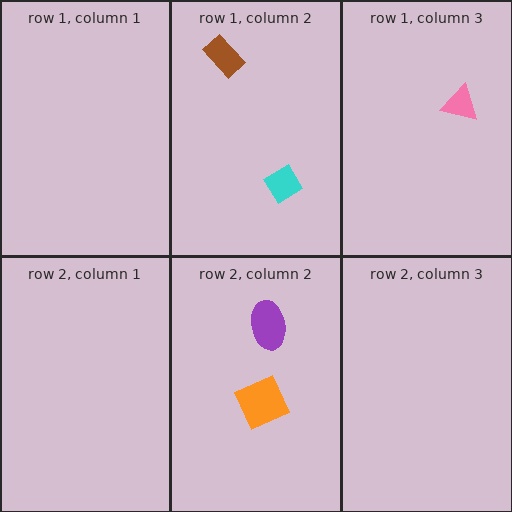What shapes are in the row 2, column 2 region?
The orange square, the purple ellipse.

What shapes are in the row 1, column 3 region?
The pink triangle.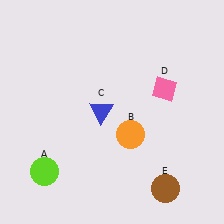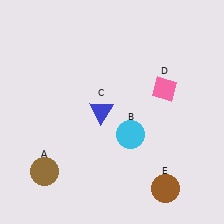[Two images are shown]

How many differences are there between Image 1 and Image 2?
There are 2 differences between the two images.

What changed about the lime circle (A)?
In Image 1, A is lime. In Image 2, it changed to brown.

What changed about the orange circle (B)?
In Image 1, B is orange. In Image 2, it changed to cyan.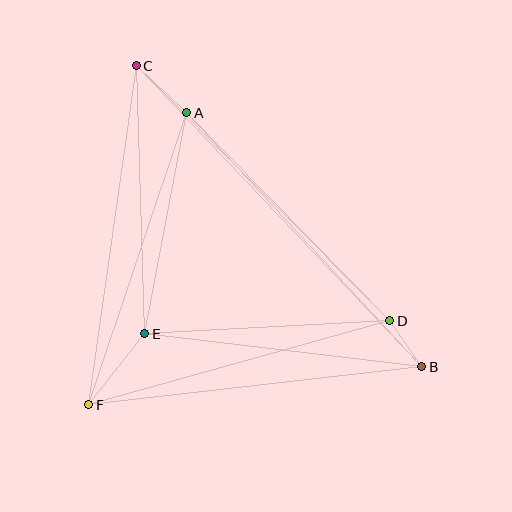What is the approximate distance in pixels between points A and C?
The distance between A and C is approximately 69 pixels.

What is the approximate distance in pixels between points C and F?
The distance between C and F is approximately 342 pixels.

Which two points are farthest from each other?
Points B and C are farthest from each other.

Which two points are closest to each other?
Points B and D are closest to each other.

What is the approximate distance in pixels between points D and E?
The distance between D and E is approximately 245 pixels.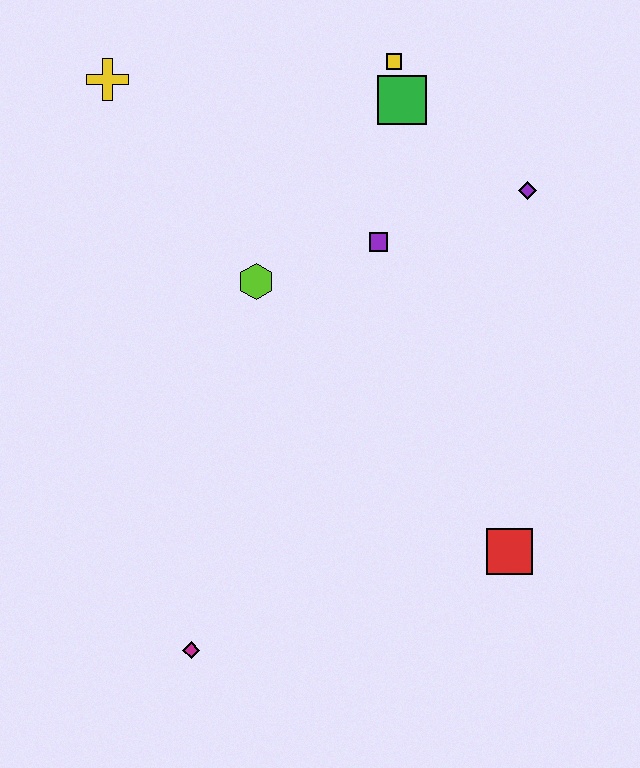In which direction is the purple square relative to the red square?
The purple square is above the red square.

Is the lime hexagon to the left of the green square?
Yes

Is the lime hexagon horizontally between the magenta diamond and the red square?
Yes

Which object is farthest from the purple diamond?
The magenta diamond is farthest from the purple diamond.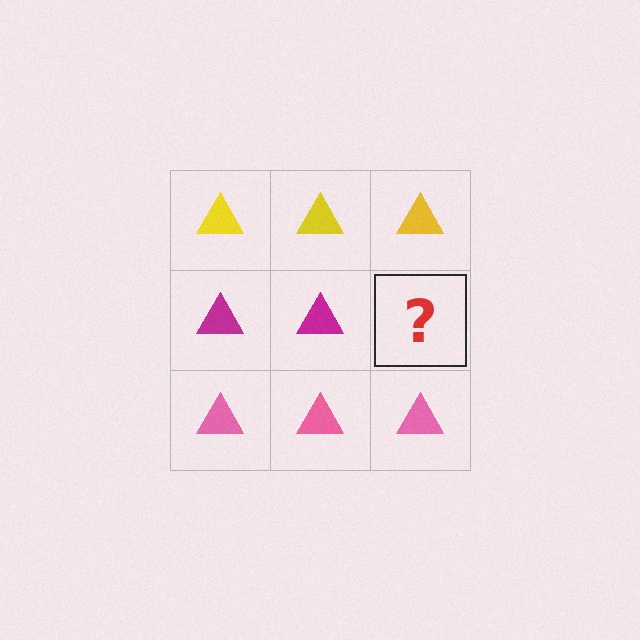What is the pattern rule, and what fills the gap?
The rule is that each row has a consistent color. The gap should be filled with a magenta triangle.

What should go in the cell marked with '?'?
The missing cell should contain a magenta triangle.